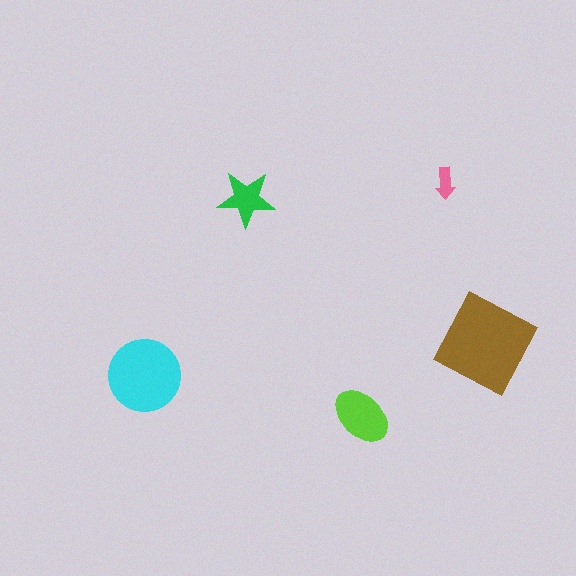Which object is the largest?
The brown diamond.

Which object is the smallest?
The pink arrow.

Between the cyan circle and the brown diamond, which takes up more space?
The brown diamond.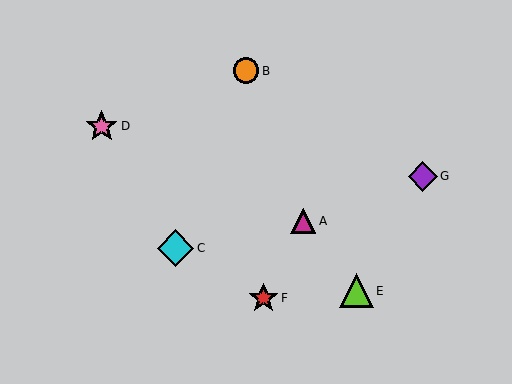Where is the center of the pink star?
The center of the pink star is at (102, 126).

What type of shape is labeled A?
Shape A is a magenta triangle.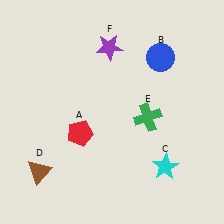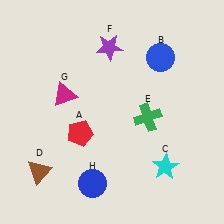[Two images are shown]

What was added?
A magenta triangle (G), a blue circle (H) were added in Image 2.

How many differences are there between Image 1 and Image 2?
There are 2 differences between the two images.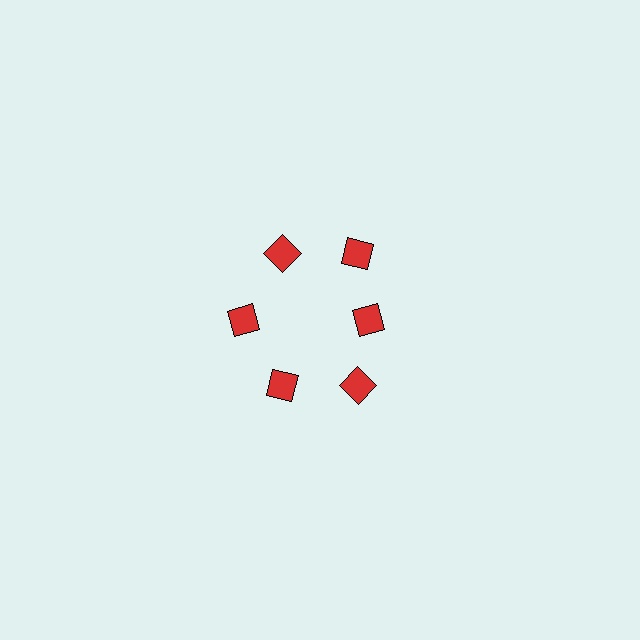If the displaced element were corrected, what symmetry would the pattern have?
It would have 6-fold rotational symmetry — the pattern would map onto itself every 60 degrees.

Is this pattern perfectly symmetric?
No. The 6 red diamonds are arranged in a ring, but one element near the 3 o'clock position is pulled inward toward the center, breaking the 6-fold rotational symmetry.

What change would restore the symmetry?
The symmetry would be restored by moving it outward, back onto the ring so that all 6 diamonds sit at equal angles and equal distance from the center.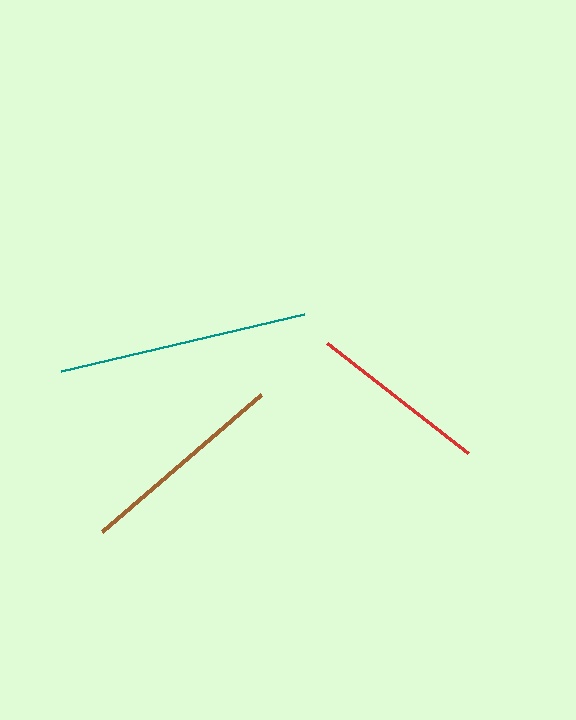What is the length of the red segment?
The red segment is approximately 179 pixels long.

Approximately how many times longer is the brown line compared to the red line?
The brown line is approximately 1.2 times the length of the red line.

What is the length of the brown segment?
The brown segment is approximately 210 pixels long.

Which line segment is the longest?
The teal line is the longest at approximately 250 pixels.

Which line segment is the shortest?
The red line is the shortest at approximately 179 pixels.